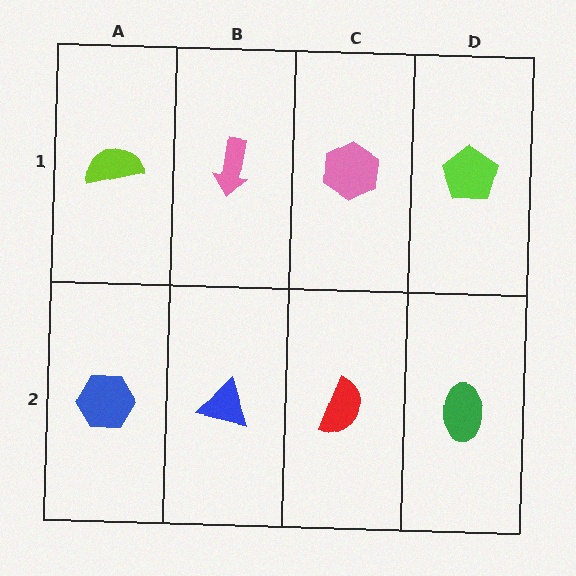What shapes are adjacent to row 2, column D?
A lime pentagon (row 1, column D), a red semicircle (row 2, column C).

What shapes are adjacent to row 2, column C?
A pink hexagon (row 1, column C), a blue triangle (row 2, column B), a green ellipse (row 2, column D).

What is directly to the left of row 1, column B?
A lime semicircle.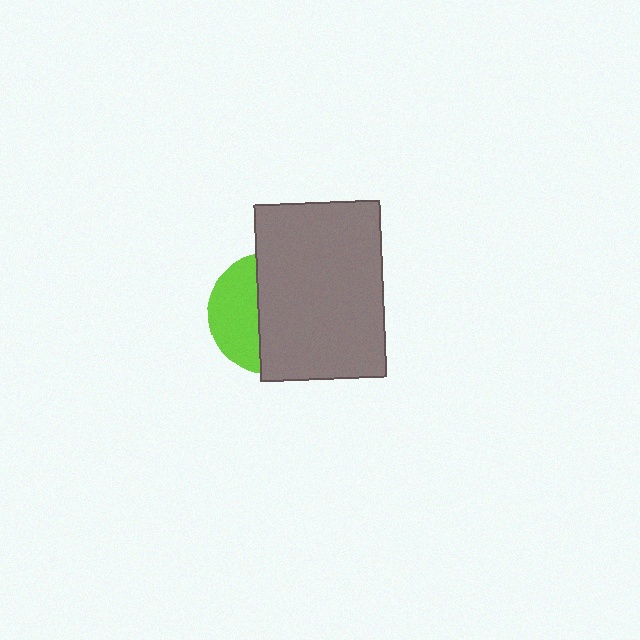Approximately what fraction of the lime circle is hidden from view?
Roughly 62% of the lime circle is hidden behind the gray rectangle.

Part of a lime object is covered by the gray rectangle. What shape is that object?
It is a circle.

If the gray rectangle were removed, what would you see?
You would see the complete lime circle.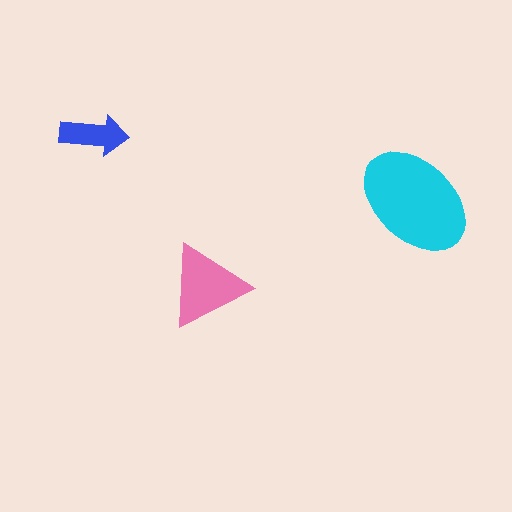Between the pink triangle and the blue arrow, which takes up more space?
The pink triangle.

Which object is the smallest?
The blue arrow.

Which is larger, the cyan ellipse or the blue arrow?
The cyan ellipse.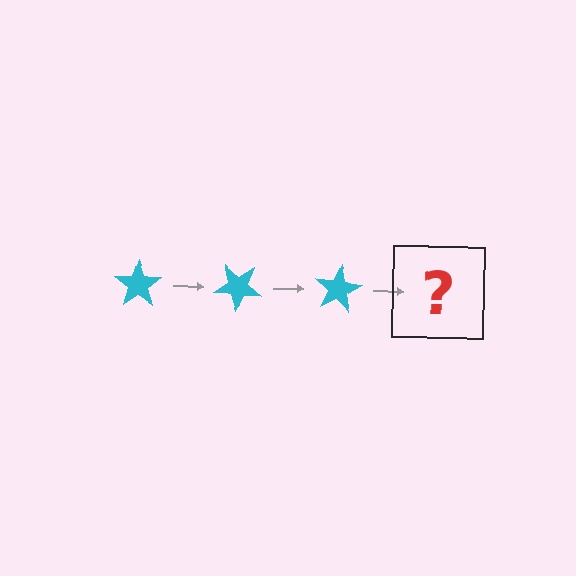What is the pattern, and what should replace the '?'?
The pattern is that the star rotates 40 degrees each step. The '?' should be a cyan star rotated 120 degrees.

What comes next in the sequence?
The next element should be a cyan star rotated 120 degrees.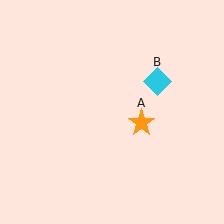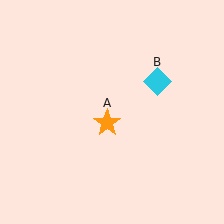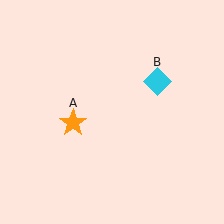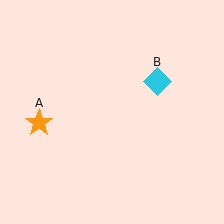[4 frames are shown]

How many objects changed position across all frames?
1 object changed position: orange star (object A).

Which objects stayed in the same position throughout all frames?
Cyan diamond (object B) remained stationary.